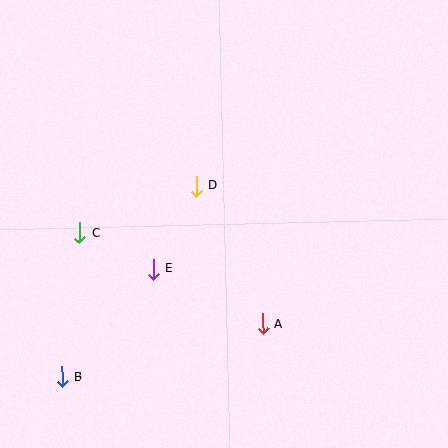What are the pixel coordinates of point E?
Point E is at (153, 269).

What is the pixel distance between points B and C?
The distance between B and C is 145 pixels.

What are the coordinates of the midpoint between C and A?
The midpoint between C and A is at (171, 279).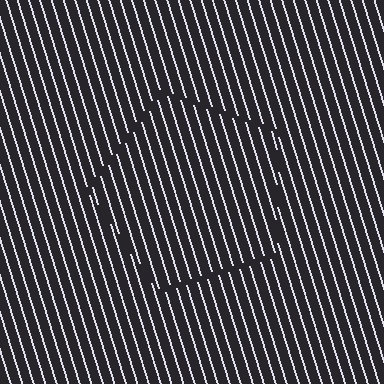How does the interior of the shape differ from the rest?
The interior of the shape contains the same grating, shifted by half a period — the contour is defined by the phase discontinuity where line-ends from the inner and outer gratings abut.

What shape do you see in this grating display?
An illusory pentagon. The interior of the shape contains the same grating, shifted by half a period — the contour is defined by the phase discontinuity where line-ends from the inner and outer gratings abut.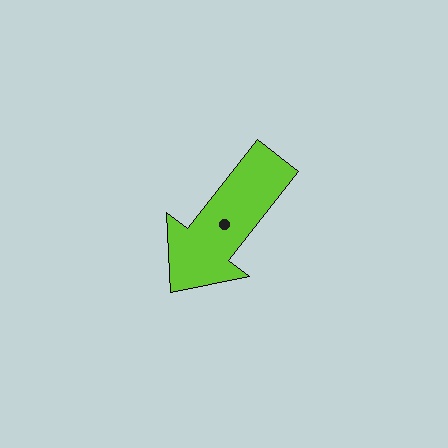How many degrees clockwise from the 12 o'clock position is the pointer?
Approximately 218 degrees.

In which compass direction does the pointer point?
Southwest.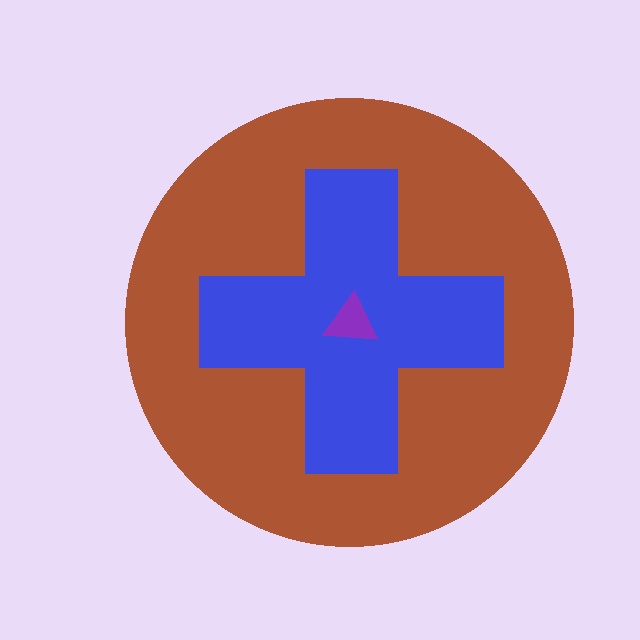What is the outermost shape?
The brown circle.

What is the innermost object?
The purple triangle.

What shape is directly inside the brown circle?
The blue cross.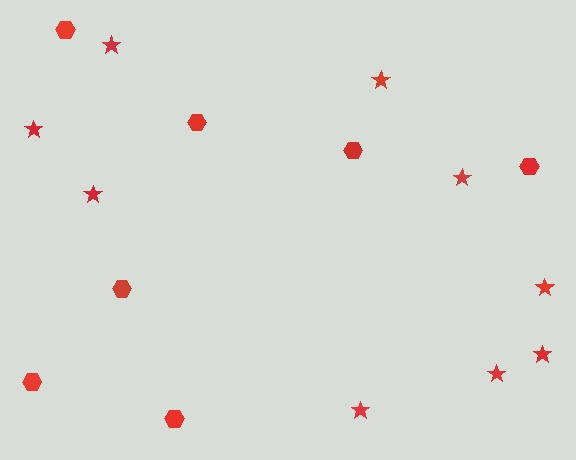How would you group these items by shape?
There are 2 groups: one group of hexagons (7) and one group of stars (9).